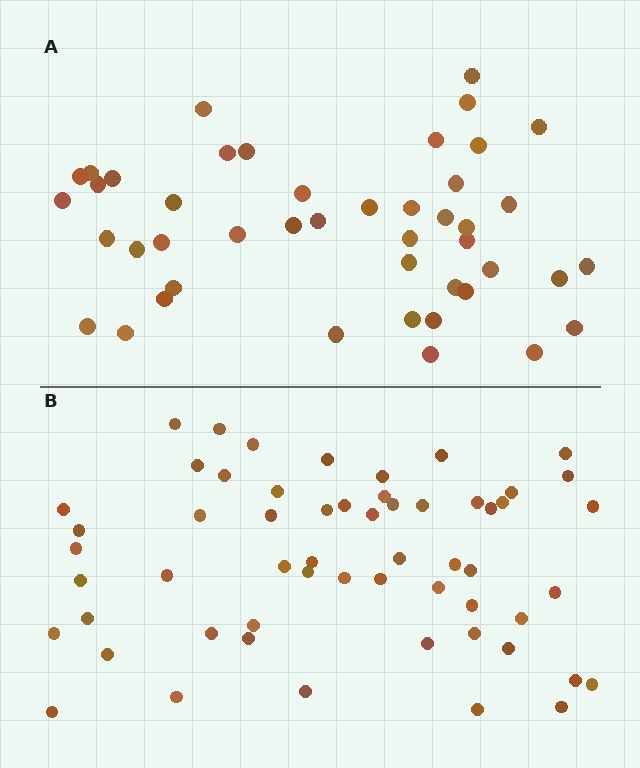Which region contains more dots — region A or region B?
Region B (the bottom region) has more dots.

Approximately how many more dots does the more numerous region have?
Region B has roughly 12 or so more dots than region A.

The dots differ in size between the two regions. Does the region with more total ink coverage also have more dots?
No. Region A has more total ink coverage because its dots are larger, but region B actually contains more individual dots. Total area can be misleading — the number of items is what matters here.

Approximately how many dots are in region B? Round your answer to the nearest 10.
About 60 dots. (The exact count is 57, which rounds to 60.)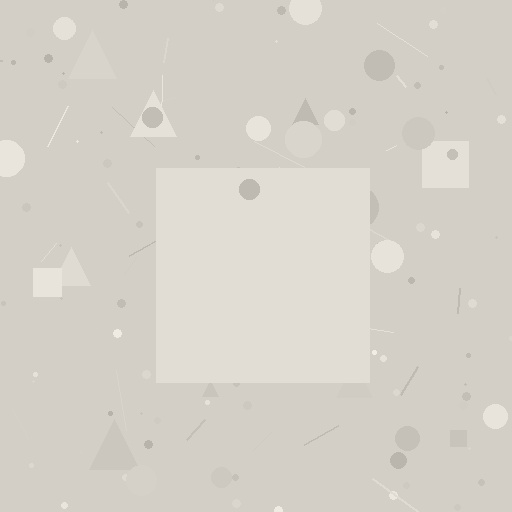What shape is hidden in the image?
A square is hidden in the image.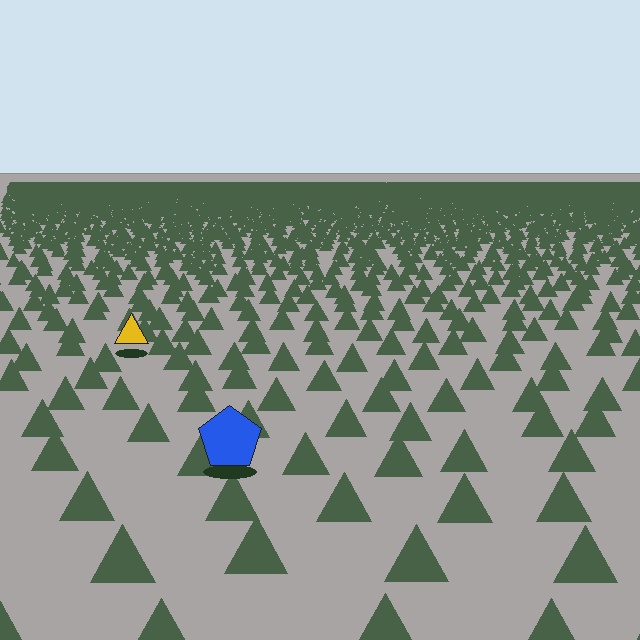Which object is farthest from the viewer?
The yellow triangle is farthest from the viewer. It appears smaller and the ground texture around it is denser.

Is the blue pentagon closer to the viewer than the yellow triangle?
Yes. The blue pentagon is closer — you can tell from the texture gradient: the ground texture is coarser near it.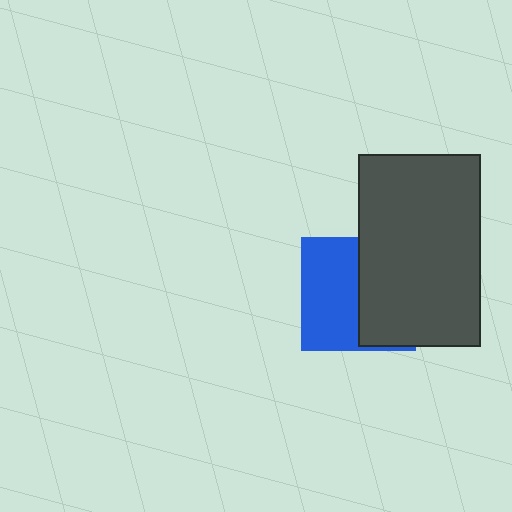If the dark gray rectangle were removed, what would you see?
You would see the complete blue square.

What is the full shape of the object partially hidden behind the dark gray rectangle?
The partially hidden object is a blue square.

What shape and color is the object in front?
The object in front is a dark gray rectangle.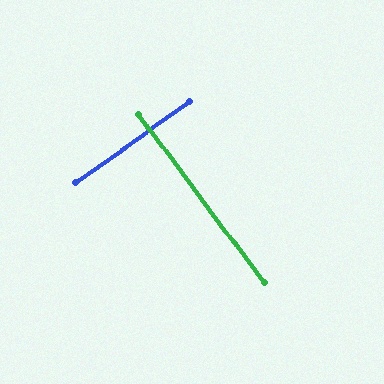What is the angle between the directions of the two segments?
Approximately 89 degrees.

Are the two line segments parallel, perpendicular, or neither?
Perpendicular — they meet at approximately 89°.